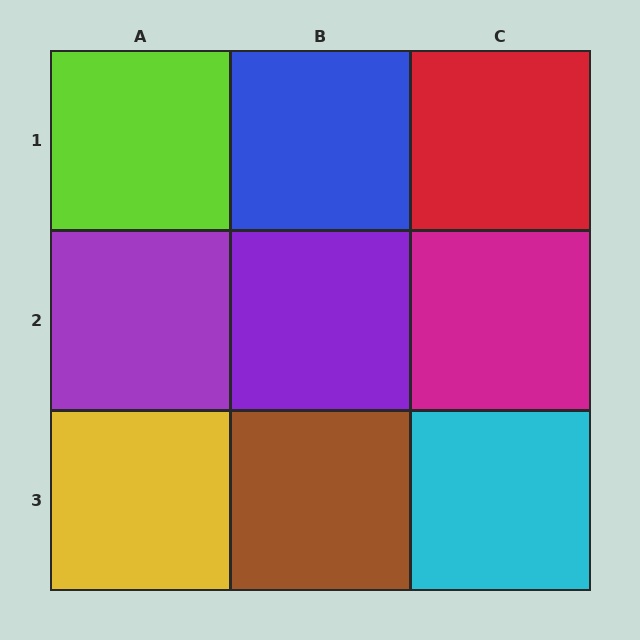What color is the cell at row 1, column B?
Blue.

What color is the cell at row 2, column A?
Purple.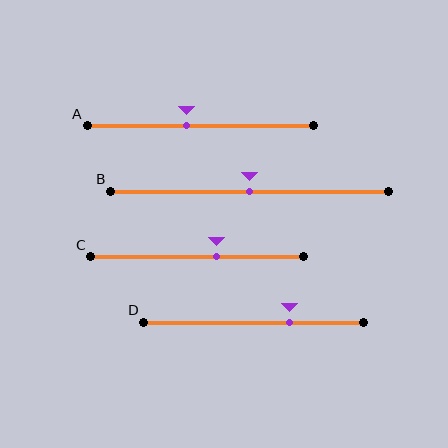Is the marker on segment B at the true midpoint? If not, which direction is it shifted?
Yes, the marker on segment B is at the true midpoint.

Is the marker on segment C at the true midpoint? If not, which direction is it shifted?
No, the marker on segment C is shifted to the right by about 9% of the segment length.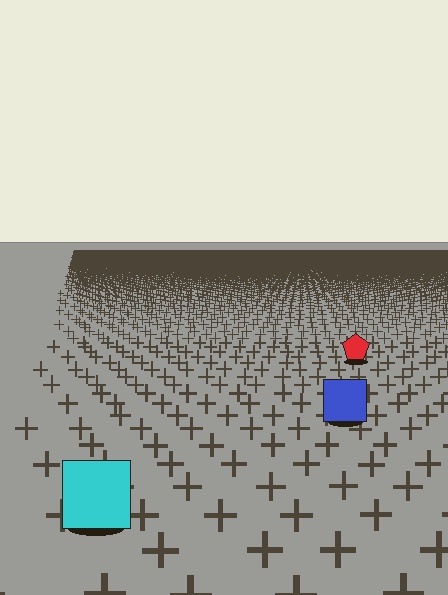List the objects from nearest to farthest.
From nearest to farthest: the cyan square, the blue square, the red pentagon.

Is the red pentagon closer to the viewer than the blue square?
No. The blue square is closer — you can tell from the texture gradient: the ground texture is coarser near it.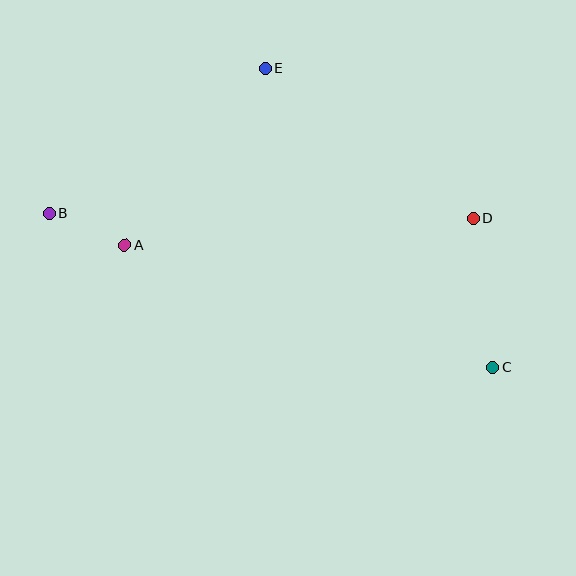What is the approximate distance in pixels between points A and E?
The distance between A and E is approximately 226 pixels.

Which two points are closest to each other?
Points A and B are closest to each other.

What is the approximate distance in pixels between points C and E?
The distance between C and E is approximately 376 pixels.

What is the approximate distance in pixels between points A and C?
The distance between A and C is approximately 388 pixels.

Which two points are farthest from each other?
Points B and C are farthest from each other.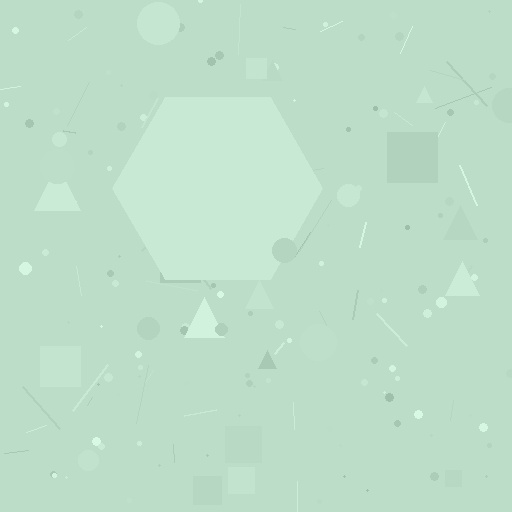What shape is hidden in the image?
A hexagon is hidden in the image.